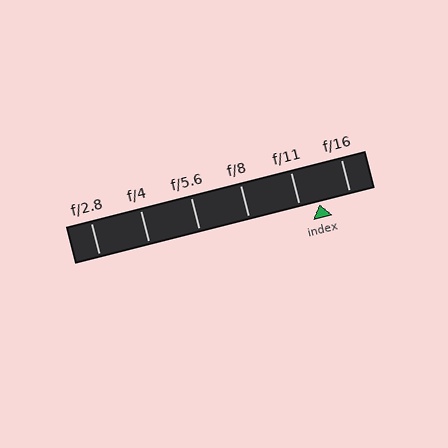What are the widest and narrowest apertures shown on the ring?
The widest aperture shown is f/2.8 and the narrowest is f/16.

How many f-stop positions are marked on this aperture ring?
There are 6 f-stop positions marked.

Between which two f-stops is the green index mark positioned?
The index mark is between f/11 and f/16.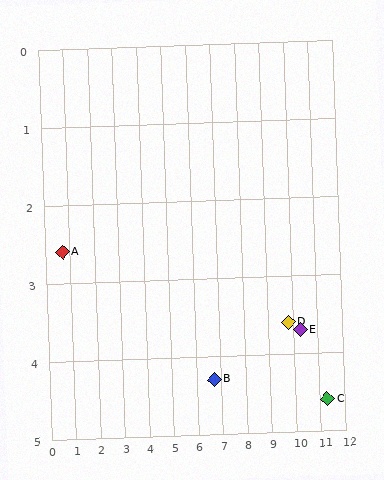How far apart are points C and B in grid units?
Points C and B are about 4.6 grid units apart.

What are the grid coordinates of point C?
Point C is at approximately (11.3, 4.6).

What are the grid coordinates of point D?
Point D is at approximately (9.8, 3.6).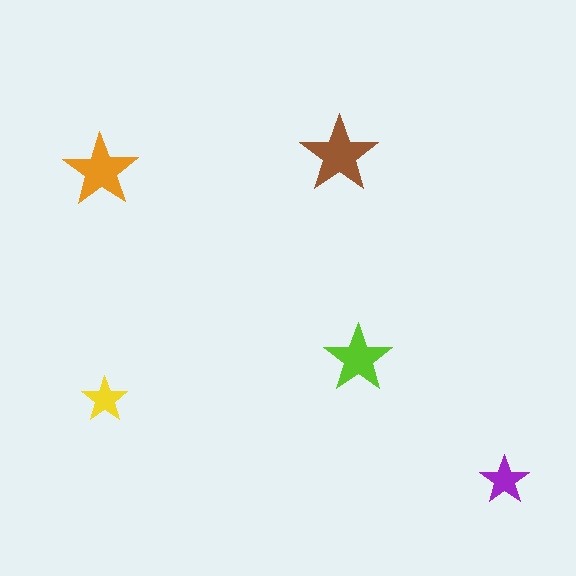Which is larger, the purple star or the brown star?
The brown one.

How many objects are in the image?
There are 5 objects in the image.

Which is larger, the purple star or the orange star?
The orange one.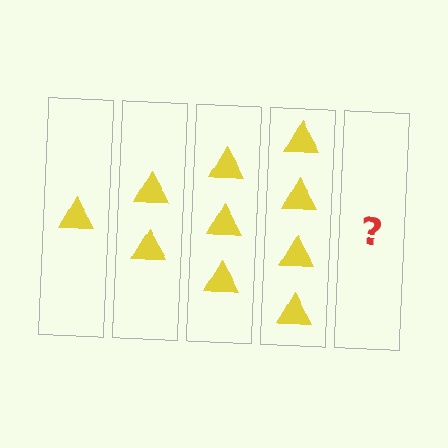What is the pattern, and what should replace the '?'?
The pattern is that each step adds one more triangle. The '?' should be 5 triangles.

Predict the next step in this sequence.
The next step is 5 triangles.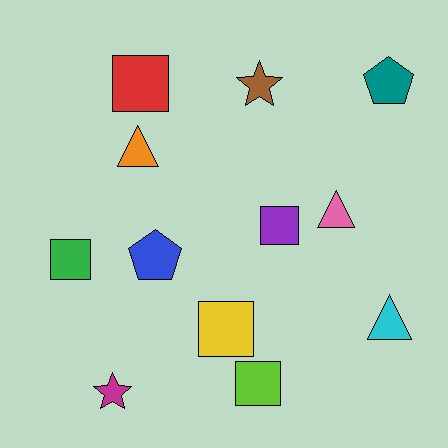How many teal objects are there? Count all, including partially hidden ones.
There is 1 teal object.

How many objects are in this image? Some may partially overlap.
There are 12 objects.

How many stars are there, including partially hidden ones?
There are 2 stars.